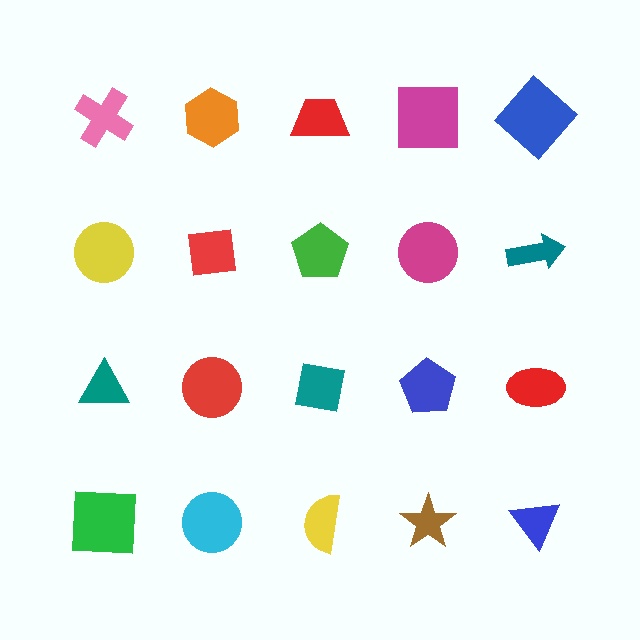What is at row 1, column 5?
A blue diamond.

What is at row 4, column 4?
A brown star.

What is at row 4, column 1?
A green square.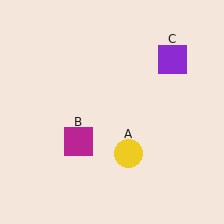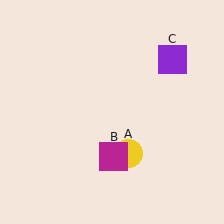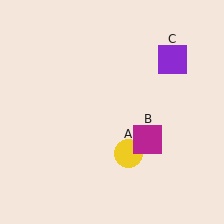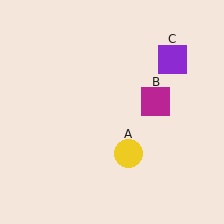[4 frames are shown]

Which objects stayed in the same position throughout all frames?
Yellow circle (object A) and purple square (object C) remained stationary.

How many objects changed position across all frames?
1 object changed position: magenta square (object B).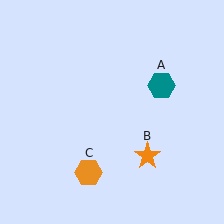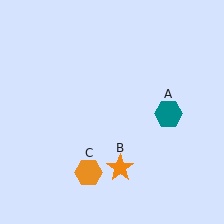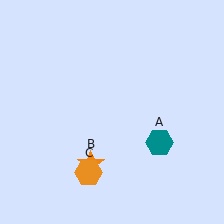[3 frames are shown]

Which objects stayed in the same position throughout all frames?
Orange hexagon (object C) remained stationary.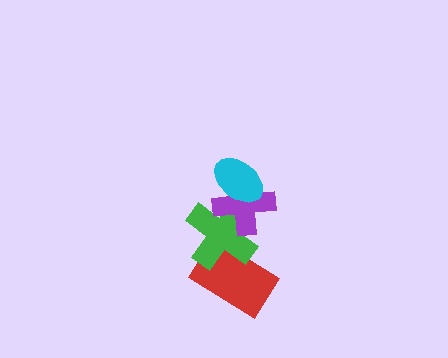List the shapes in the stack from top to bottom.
From top to bottom: the cyan ellipse, the purple cross, the green cross, the red rectangle.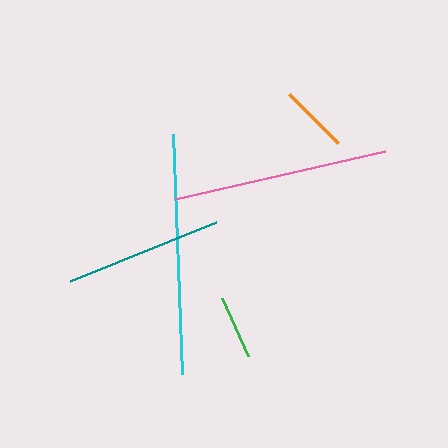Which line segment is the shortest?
The green line is the shortest at approximately 64 pixels.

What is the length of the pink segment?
The pink segment is approximately 216 pixels long.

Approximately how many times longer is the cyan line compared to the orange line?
The cyan line is approximately 3.4 times the length of the orange line.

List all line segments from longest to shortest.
From longest to shortest: cyan, pink, teal, orange, green.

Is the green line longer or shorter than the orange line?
The orange line is longer than the green line.